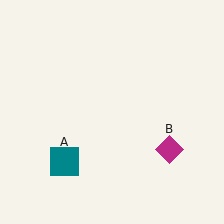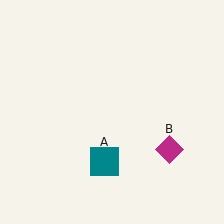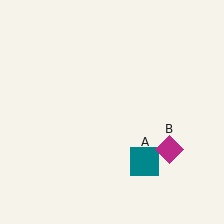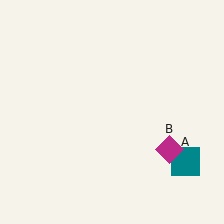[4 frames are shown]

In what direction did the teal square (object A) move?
The teal square (object A) moved right.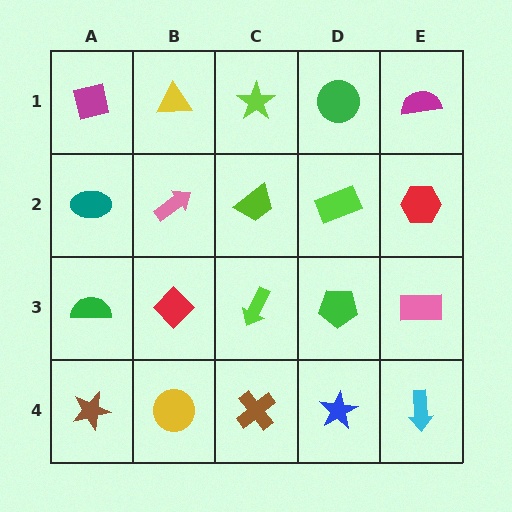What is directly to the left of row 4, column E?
A blue star.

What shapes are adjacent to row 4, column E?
A pink rectangle (row 3, column E), a blue star (row 4, column D).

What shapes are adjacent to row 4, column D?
A green pentagon (row 3, column D), a brown cross (row 4, column C), a cyan arrow (row 4, column E).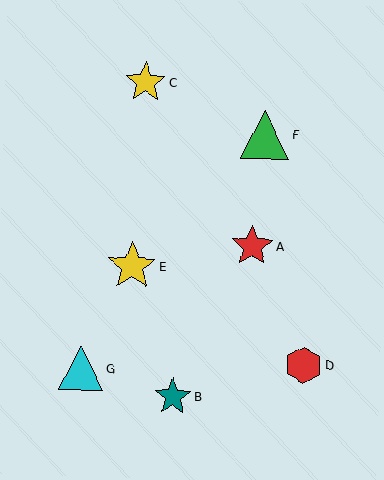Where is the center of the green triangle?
The center of the green triangle is at (265, 135).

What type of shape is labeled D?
Shape D is a red hexagon.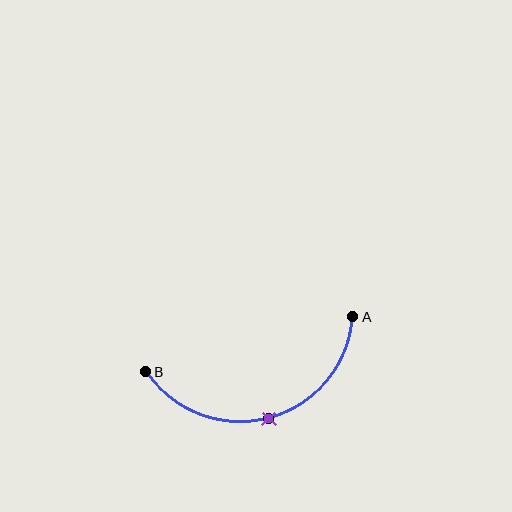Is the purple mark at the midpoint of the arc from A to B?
Yes. The purple mark lies on the arc at equal arc-length from both A and B — it is the arc midpoint.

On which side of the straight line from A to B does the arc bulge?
The arc bulges below the straight line connecting A and B.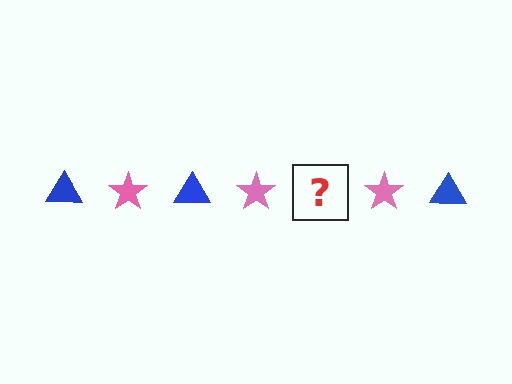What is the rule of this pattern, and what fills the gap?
The rule is that the pattern alternates between blue triangle and pink star. The gap should be filled with a blue triangle.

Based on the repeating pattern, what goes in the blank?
The blank should be a blue triangle.